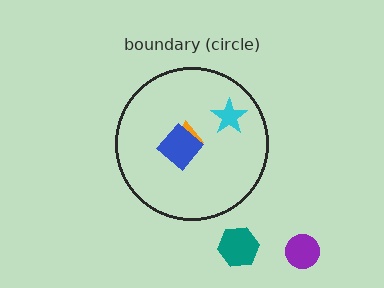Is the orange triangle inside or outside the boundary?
Inside.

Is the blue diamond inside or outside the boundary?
Inside.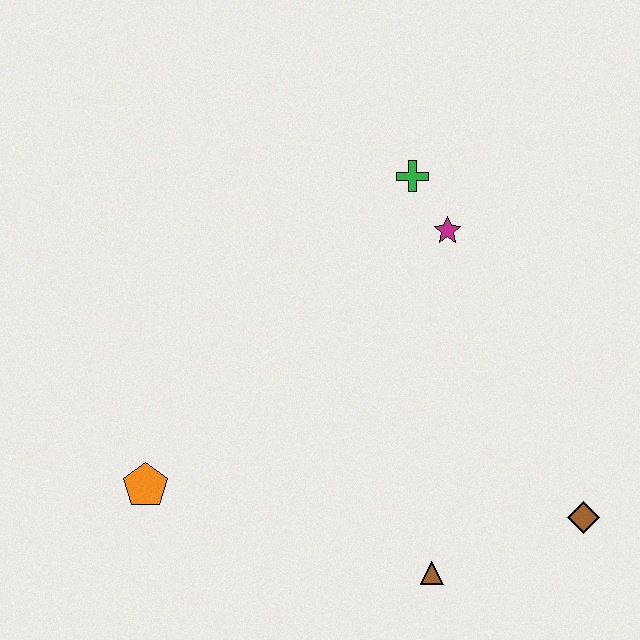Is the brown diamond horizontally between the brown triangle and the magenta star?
No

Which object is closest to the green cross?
The magenta star is closest to the green cross.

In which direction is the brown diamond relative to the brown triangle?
The brown diamond is to the right of the brown triangle.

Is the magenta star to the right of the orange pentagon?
Yes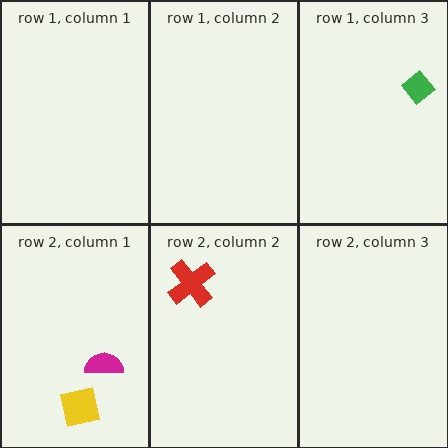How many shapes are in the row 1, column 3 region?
1.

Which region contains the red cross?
The row 2, column 2 region.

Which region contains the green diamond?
The row 1, column 3 region.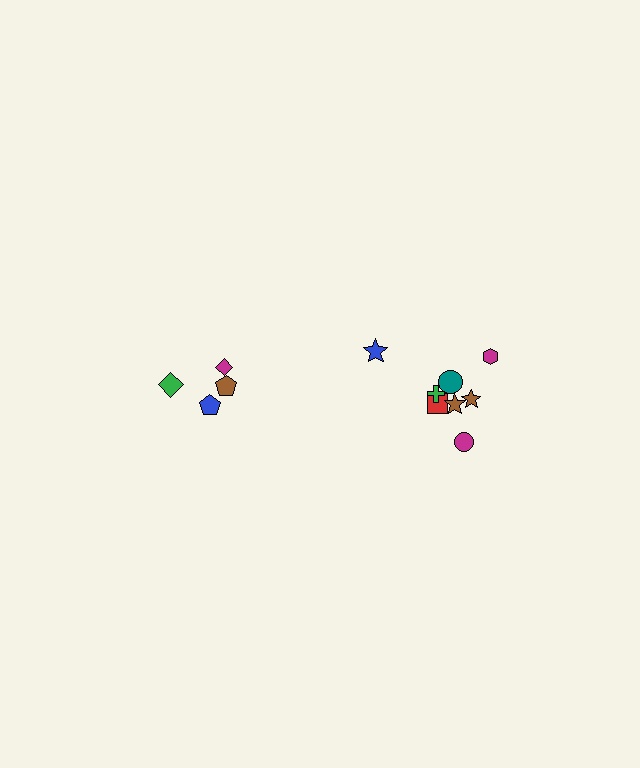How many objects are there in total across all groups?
There are 12 objects.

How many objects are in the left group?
There are 4 objects.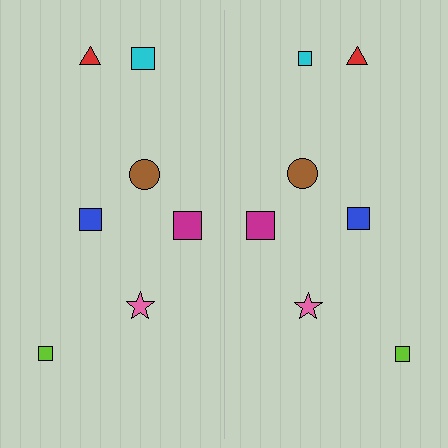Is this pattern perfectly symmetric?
No, the pattern is not perfectly symmetric. The cyan square on the right side has a different size than its mirror counterpart.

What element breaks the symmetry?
The cyan square on the right side has a different size than its mirror counterpart.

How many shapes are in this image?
There are 14 shapes in this image.